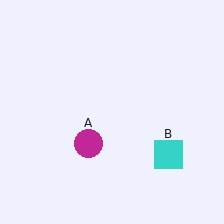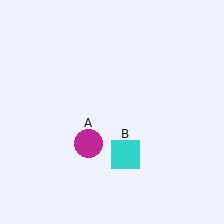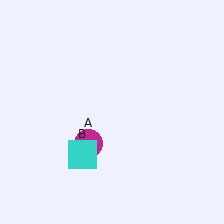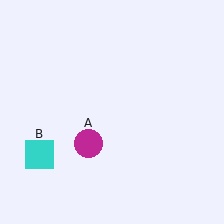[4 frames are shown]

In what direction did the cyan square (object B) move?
The cyan square (object B) moved left.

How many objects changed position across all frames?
1 object changed position: cyan square (object B).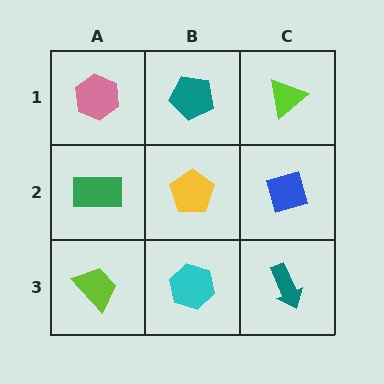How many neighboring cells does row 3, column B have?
3.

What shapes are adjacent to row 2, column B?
A teal pentagon (row 1, column B), a cyan hexagon (row 3, column B), a green rectangle (row 2, column A), a blue diamond (row 2, column C).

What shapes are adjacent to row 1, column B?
A yellow pentagon (row 2, column B), a pink hexagon (row 1, column A), a lime triangle (row 1, column C).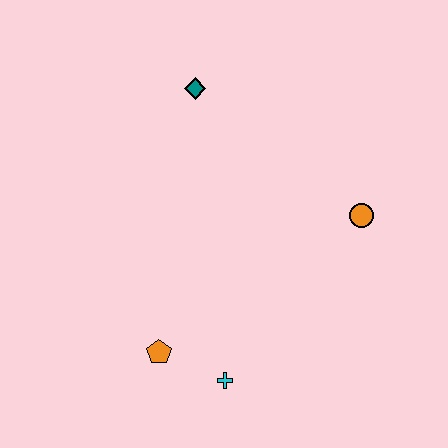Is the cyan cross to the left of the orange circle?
Yes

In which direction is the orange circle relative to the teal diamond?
The orange circle is to the right of the teal diamond.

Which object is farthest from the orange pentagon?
The teal diamond is farthest from the orange pentagon.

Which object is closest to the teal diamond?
The orange circle is closest to the teal diamond.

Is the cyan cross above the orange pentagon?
No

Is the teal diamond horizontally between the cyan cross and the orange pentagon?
Yes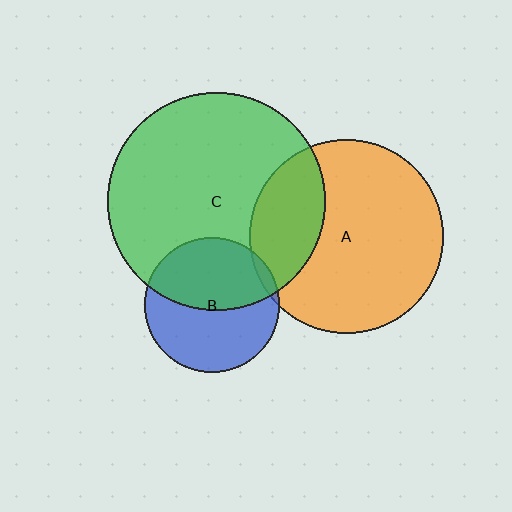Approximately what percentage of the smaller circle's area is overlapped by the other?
Approximately 50%.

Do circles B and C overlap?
Yes.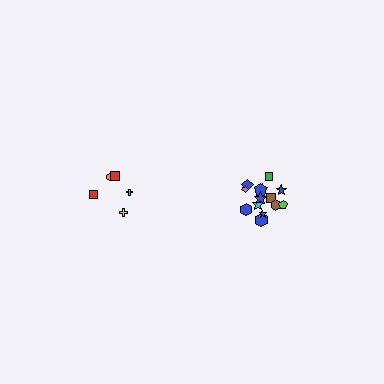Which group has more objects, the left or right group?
The right group.